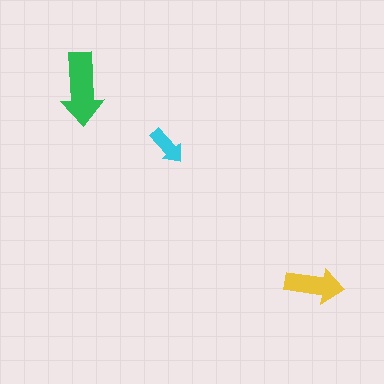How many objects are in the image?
There are 3 objects in the image.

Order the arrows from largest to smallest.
the green one, the yellow one, the cyan one.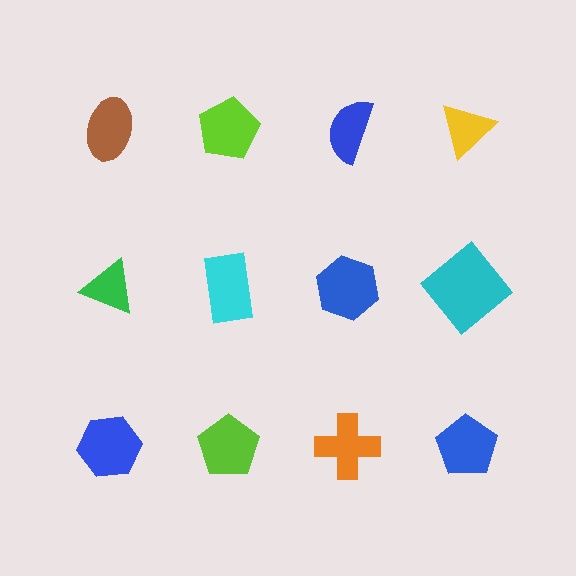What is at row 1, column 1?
A brown ellipse.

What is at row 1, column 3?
A blue semicircle.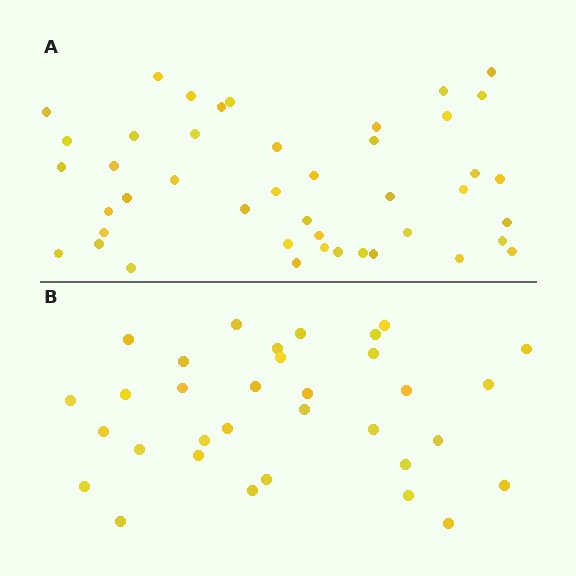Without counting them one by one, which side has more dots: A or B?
Region A (the top region) has more dots.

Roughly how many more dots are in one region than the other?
Region A has roughly 12 or so more dots than region B.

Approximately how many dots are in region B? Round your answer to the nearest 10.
About 30 dots. (The exact count is 33, which rounds to 30.)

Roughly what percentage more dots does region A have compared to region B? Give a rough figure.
About 35% more.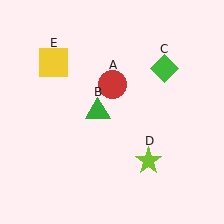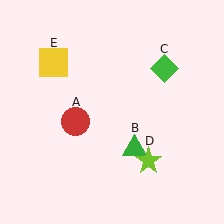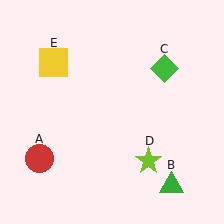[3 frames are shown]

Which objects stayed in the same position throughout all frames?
Green diamond (object C) and lime star (object D) and yellow square (object E) remained stationary.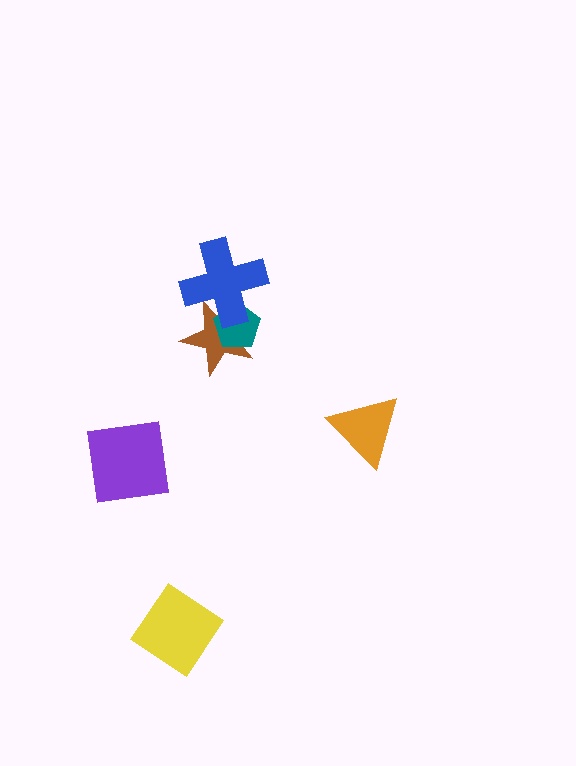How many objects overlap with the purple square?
0 objects overlap with the purple square.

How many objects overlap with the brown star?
2 objects overlap with the brown star.